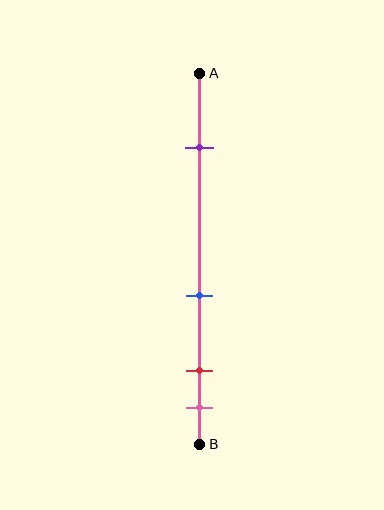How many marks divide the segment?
There are 4 marks dividing the segment.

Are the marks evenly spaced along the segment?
No, the marks are not evenly spaced.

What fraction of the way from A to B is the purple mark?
The purple mark is approximately 20% (0.2) of the way from A to B.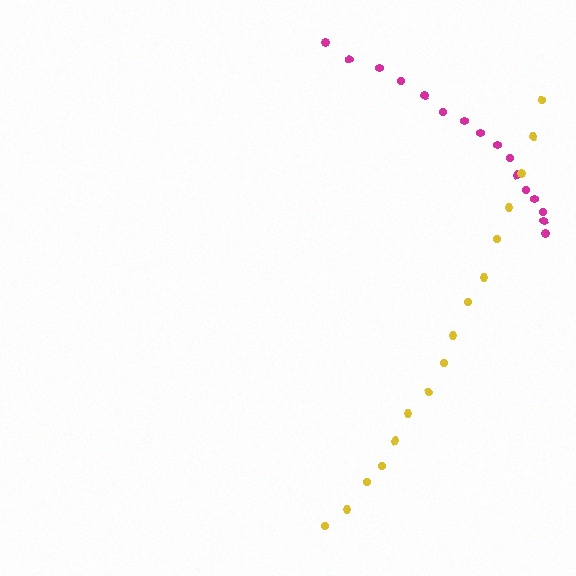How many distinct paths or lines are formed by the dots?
There are 2 distinct paths.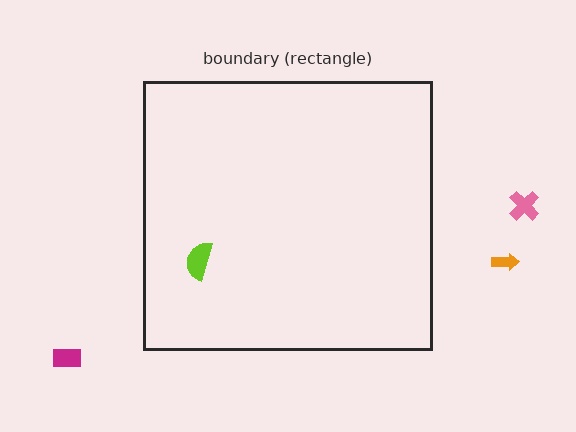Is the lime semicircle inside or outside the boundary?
Inside.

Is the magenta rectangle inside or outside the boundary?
Outside.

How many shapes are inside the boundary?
1 inside, 3 outside.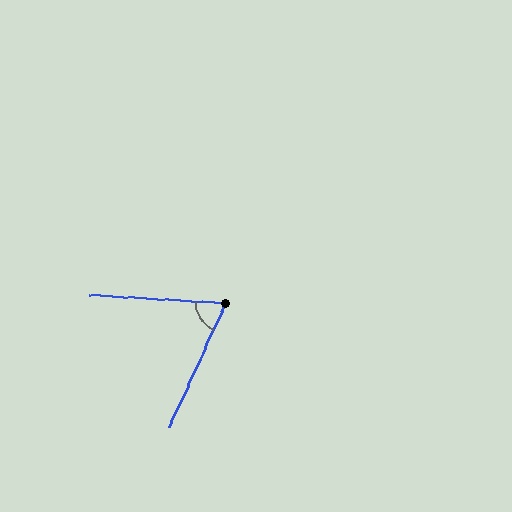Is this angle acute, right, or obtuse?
It is acute.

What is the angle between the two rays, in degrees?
Approximately 69 degrees.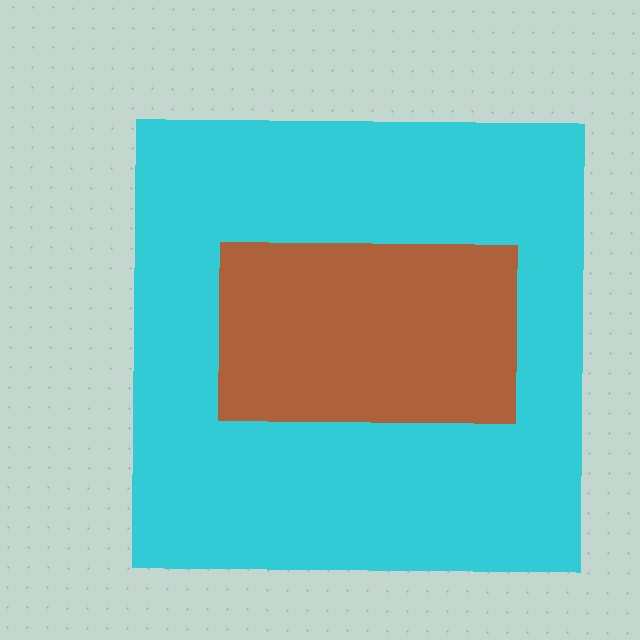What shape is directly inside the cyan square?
The brown rectangle.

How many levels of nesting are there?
2.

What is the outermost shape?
The cyan square.